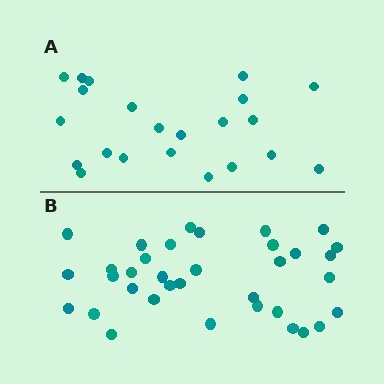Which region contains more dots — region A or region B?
Region B (the bottom region) has more dots.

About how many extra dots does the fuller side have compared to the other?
Region B has approximately 15 more dots than region A.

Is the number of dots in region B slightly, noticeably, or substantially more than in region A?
Region B has substantially more. The ratio is roughly 1.6 to 1.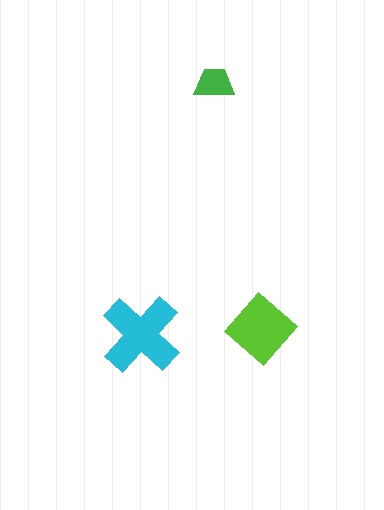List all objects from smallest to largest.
The green trapezoid, the lime diamond, the cyan cross.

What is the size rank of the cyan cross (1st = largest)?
1st.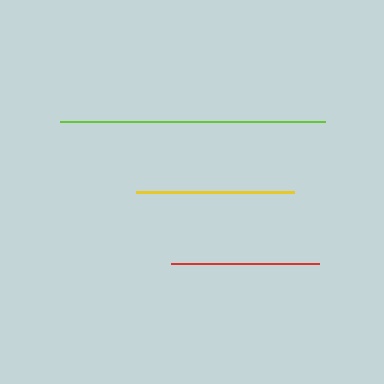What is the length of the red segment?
The red segment is approximately 148 pixels long.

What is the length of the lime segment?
The lime segment is approximately 264 pixels long.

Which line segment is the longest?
The lime line is the longest at approximately 264 pixels.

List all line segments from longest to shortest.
From longest to shortest: lime, yellow, red.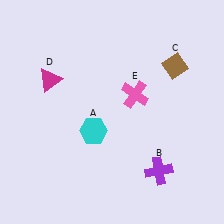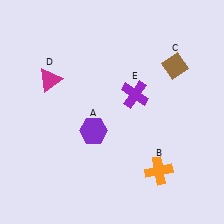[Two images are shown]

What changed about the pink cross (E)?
In Image 1, E is pink. In Image 2, it changed to purple.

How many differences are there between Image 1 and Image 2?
There are 3 differences between the two images.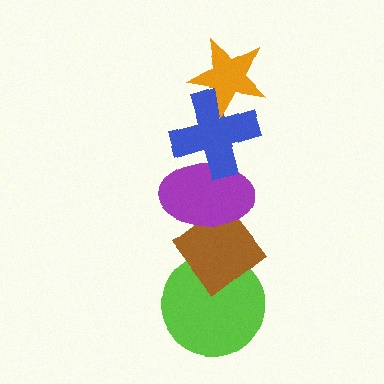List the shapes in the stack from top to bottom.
From top to bottom: the orange star, the blue cross, the purple ellipse, the brown diamond, the lime circle.